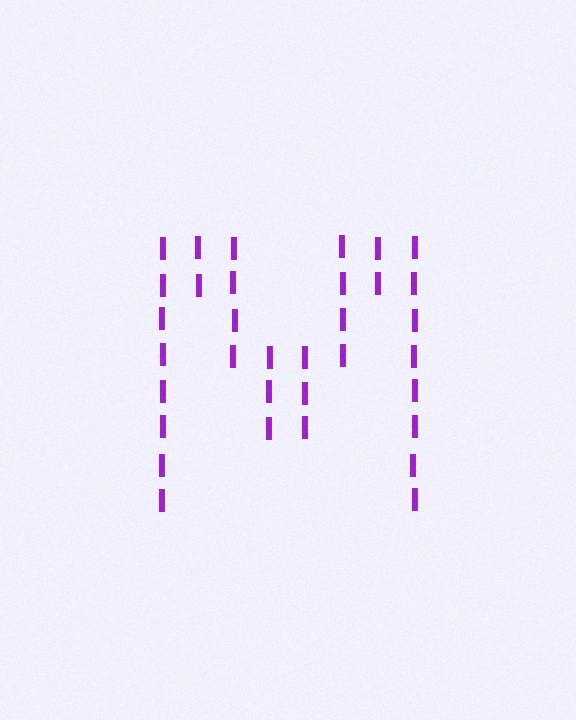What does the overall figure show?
The overall figure shows the letter M.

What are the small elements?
The small elements are letter I's.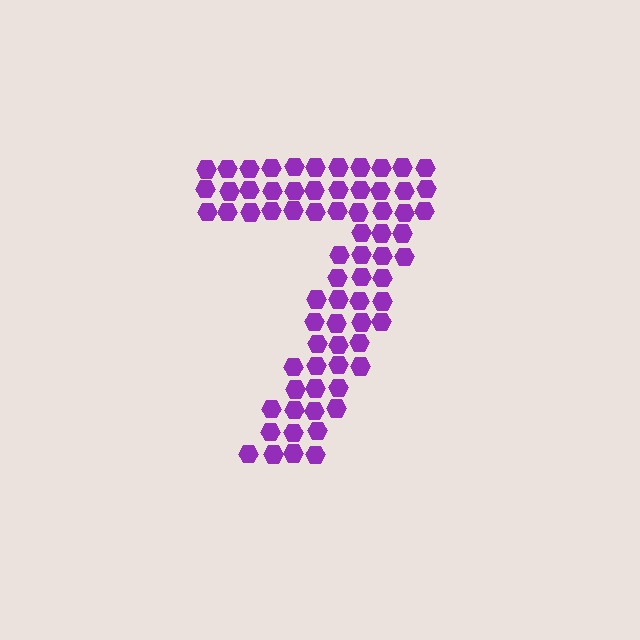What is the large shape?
The large shape is the digit 7.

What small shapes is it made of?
It is made of small hexagons.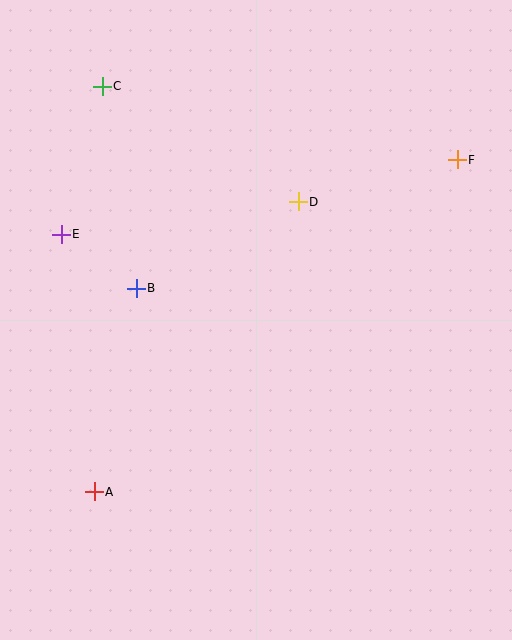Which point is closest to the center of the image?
Point B at (136, 288) is closest to the center.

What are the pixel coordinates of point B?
Point B is at (136, 288).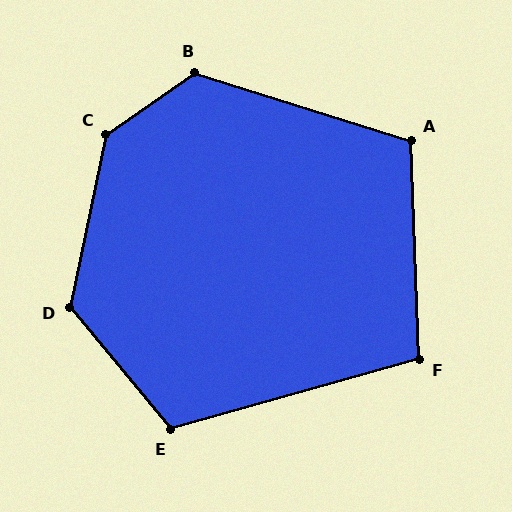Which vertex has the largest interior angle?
C, at approximately 136 degrees.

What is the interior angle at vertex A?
Approximately 110 degrees (obtuse).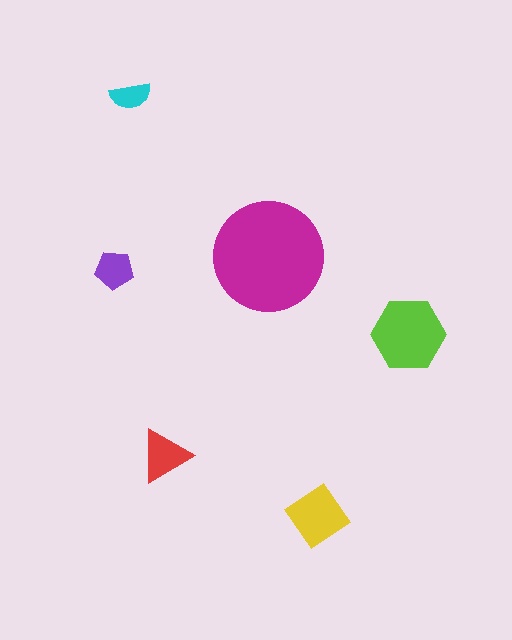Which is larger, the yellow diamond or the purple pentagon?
The yellow diamond.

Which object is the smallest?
The cyan semicircle.